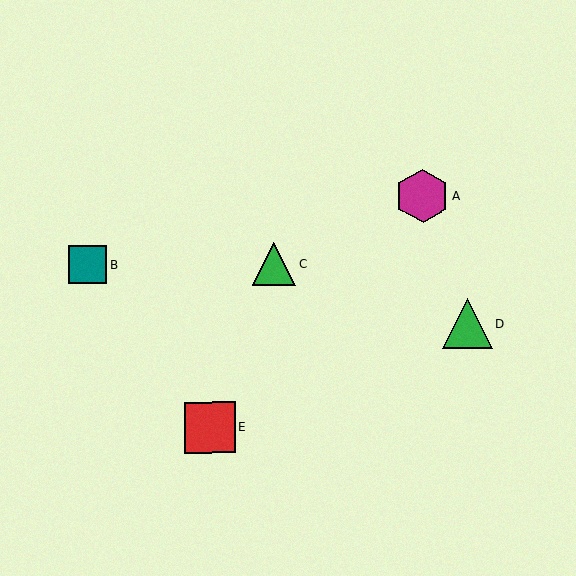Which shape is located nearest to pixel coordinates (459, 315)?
The green triangle (labeled D) at (468, 323) is nearest to that location.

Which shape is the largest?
The magenta hexagon (labeled A) is the largest.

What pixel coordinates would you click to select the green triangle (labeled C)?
Click at (274, 264) to select the green triangle C.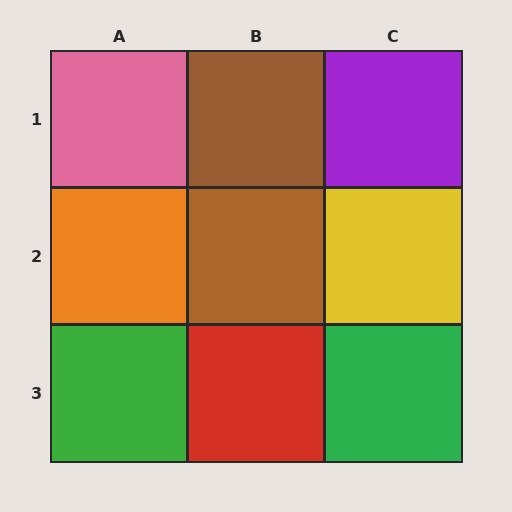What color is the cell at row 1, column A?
Pink.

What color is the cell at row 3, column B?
Red.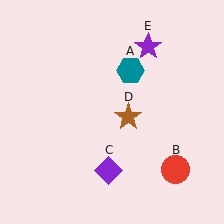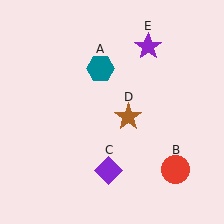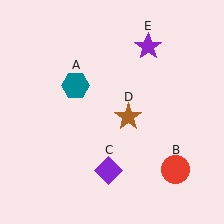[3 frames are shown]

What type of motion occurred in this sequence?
The teal hexagon (object A) rotated counterclockwise around the center of the scene.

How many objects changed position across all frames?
1 object changed position: teal hexagon (object A).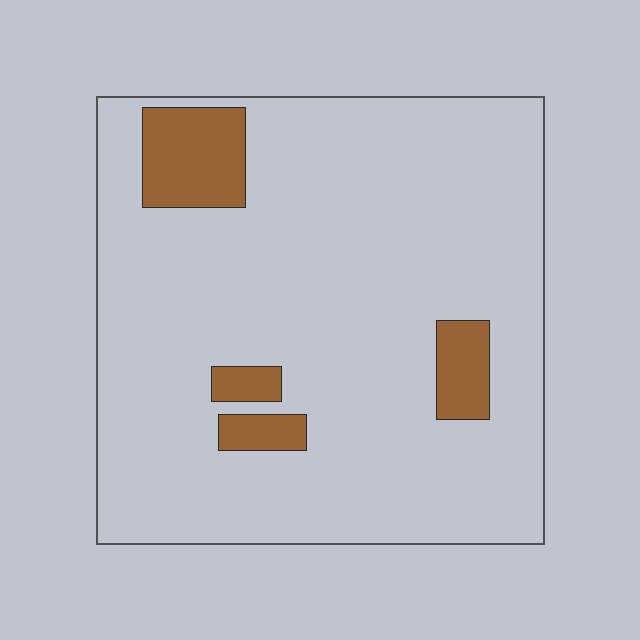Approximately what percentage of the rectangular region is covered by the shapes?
Approximately 10%.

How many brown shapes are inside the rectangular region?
4.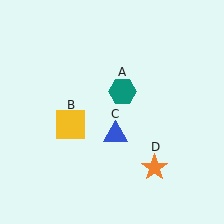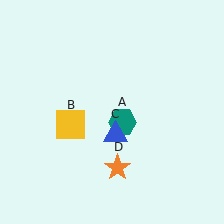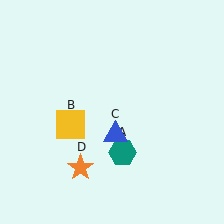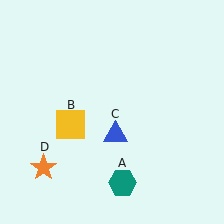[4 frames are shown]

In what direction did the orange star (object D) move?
The orange star (object D) moved left.